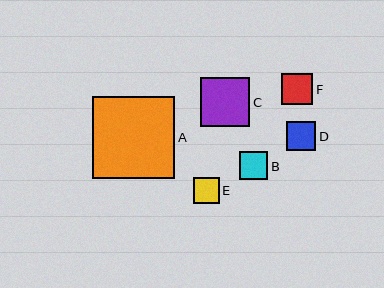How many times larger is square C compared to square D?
Square C is approximately 1.7 times the size of square D.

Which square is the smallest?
Square E is the smallest with a size of approximately 26 pixels.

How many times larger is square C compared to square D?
Square C is approximately 1.7 times the size of square D.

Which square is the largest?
Square A is the largest with a size of approximately 82 pixels.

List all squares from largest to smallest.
From largest to smallest: A, C, F, D, B, E.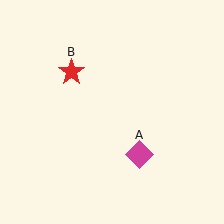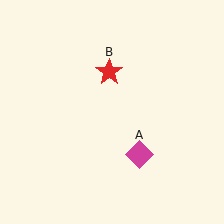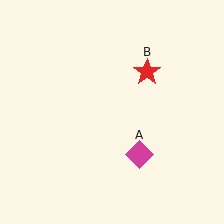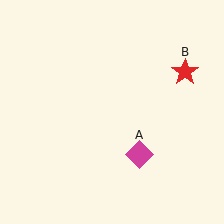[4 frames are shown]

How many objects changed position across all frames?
1 object changed position: red star (object B).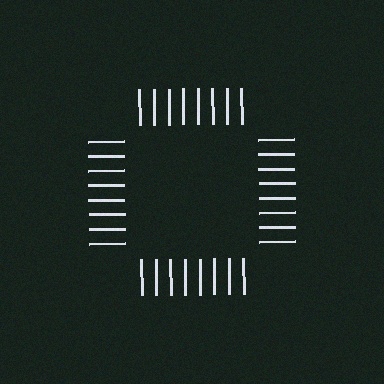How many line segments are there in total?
32 — 8 along each of the 4 edges.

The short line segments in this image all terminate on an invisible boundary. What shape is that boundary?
An illusory square — the line segments terminate on its edges but no continuous stroke is drawn.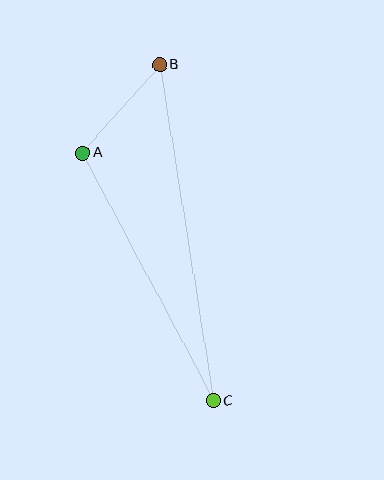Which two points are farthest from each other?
Points B and C are farthest from each other.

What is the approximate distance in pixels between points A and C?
The distance between A and C is approximately 280 pixels.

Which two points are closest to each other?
Points A and B are closest to each other.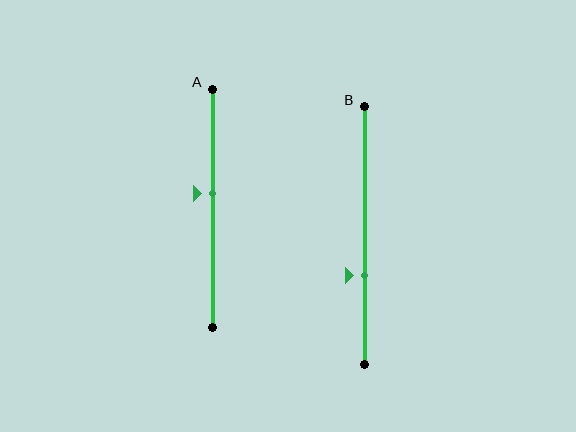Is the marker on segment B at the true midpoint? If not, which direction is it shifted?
No, the marker on segment B is shifted downward by about 15% of the segment length.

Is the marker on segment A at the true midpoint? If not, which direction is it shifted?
No, the marker on segment A is shifted upward by about 6% of the segment length.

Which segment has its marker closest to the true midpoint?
Segment A has its marker closest to the true midpoint.